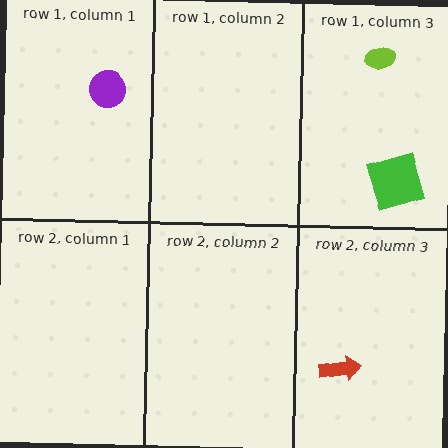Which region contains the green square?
The row 1, column 3 region.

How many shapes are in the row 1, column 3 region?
2.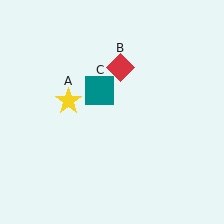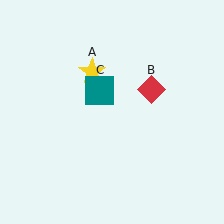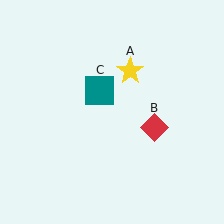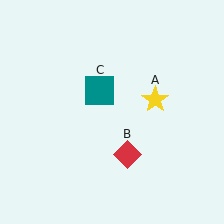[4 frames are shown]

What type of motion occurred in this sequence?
The yellow star (object A), red diamond (object B) rotated clockwise around the center of the scene.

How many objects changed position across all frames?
2 objects changed position: yellow star (object A), red diamond (object B).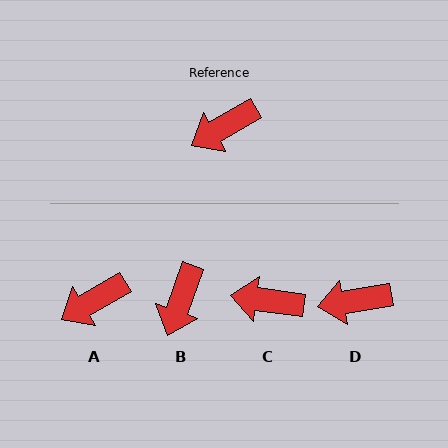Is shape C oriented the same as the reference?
No, it is off by about 38 degrees.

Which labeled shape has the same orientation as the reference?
A.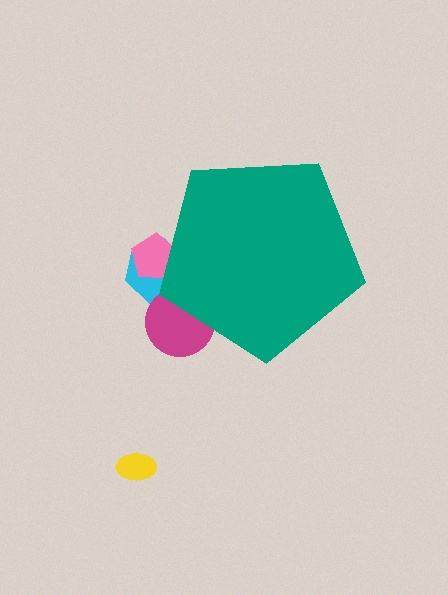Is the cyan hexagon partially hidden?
Yes, the cyan hexagon is partially hidden behind the teal pentagon.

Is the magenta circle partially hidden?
Yes, the magenta circle is partially hidden behind the teal pentagon.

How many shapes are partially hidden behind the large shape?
3 shapes are partially hidden.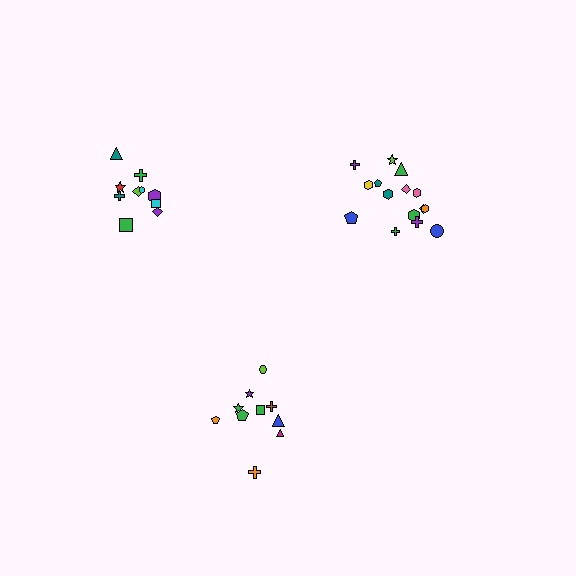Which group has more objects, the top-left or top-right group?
The top-right group.